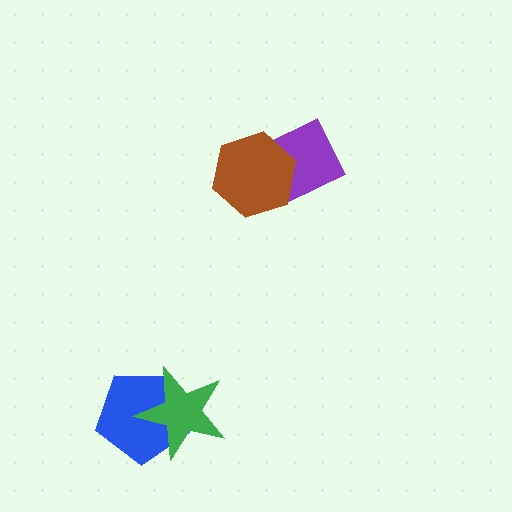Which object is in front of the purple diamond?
The brown hexagon is in front of the purple diamond.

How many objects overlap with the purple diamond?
1 object overlaps with the purple diamond.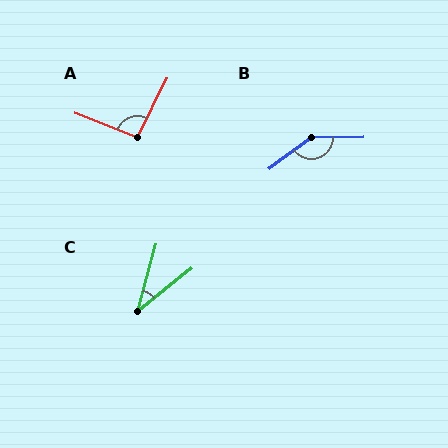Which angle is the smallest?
C, at approximately 36 degrees.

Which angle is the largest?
B, at approximately 143 degrees.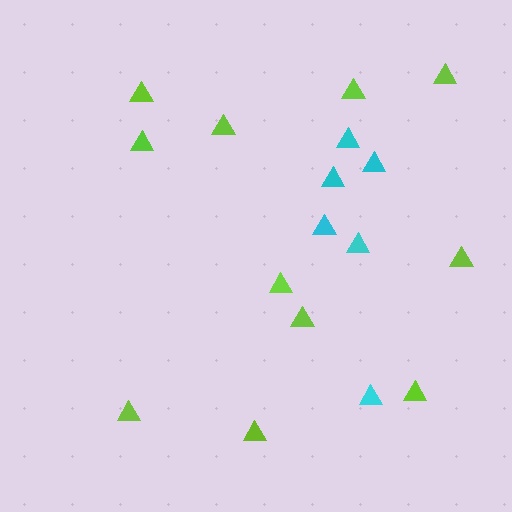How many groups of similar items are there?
There are 2 groups: one group of cyan triangles (6) and one group of lime triangles (11).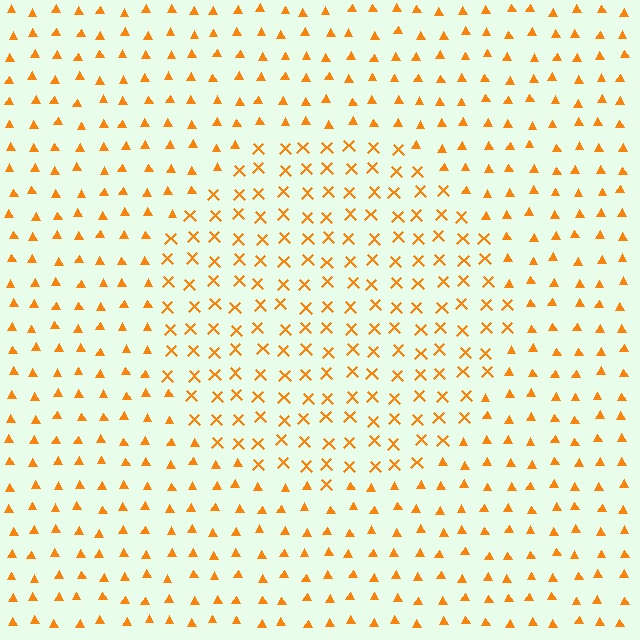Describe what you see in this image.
The image is filled with small orange elements arranged in a uniform grid. A circle-shaped region contains X marks, while the surrounding area contains triangles. The boundary is defined purely by the change in element shape.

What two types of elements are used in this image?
The image uses X marks inside the circle region and triangles outside it.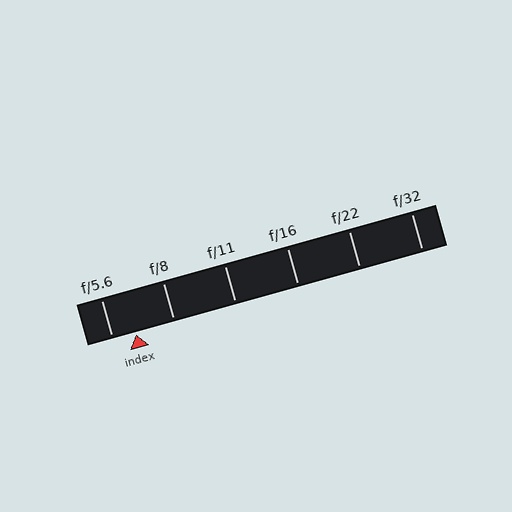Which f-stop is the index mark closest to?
The index mark is closest to f/5.6.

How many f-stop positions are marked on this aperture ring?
There are 6 f-stop positions marked.